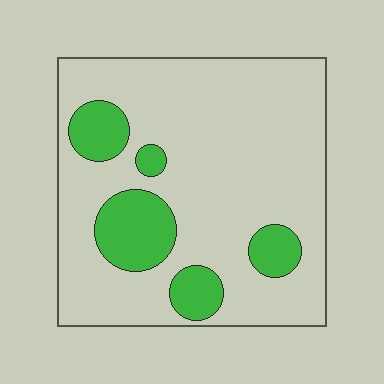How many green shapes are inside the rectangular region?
5.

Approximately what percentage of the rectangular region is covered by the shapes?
Approximately 20%.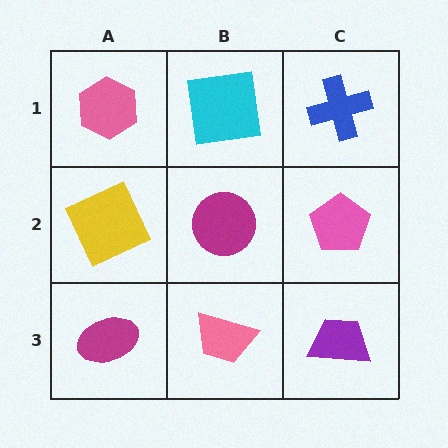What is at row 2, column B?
A magenta circle.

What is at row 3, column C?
A purple trapezoid.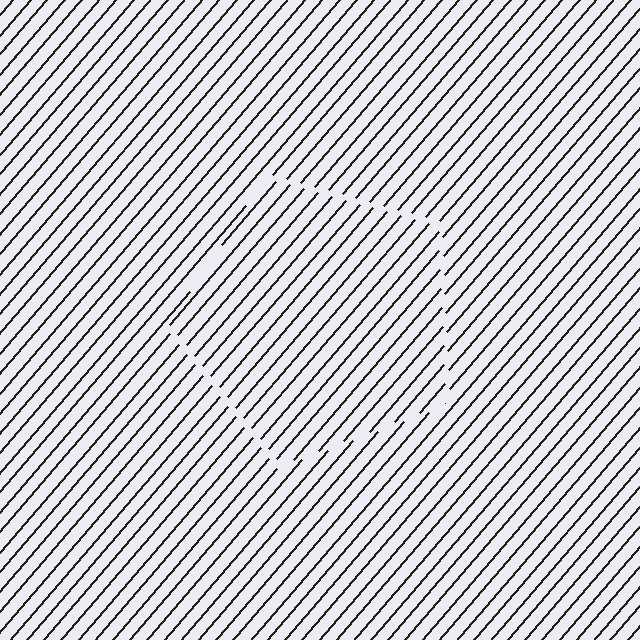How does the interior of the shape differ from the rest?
The interior of the shape contains the same grating, shifted by half a period — the contour is defined by the phase discontinuity where line-ends from the inner and outer gratings abut.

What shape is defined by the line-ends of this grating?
An illusory pentagon. The interior of the shape contains the same grating, shifted by half a period — the contour is defined by the phase discontinuity where line-ends from the inner and outer gratings abut.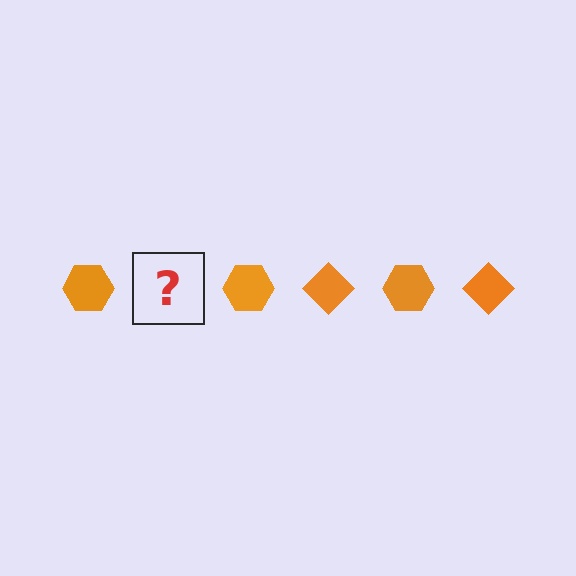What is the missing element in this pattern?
The missing element is an orange diamond.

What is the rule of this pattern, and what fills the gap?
The rule is that the pattern cycles through hexagon, diamond shapes in orange. The gap should be filled with an orange diamond.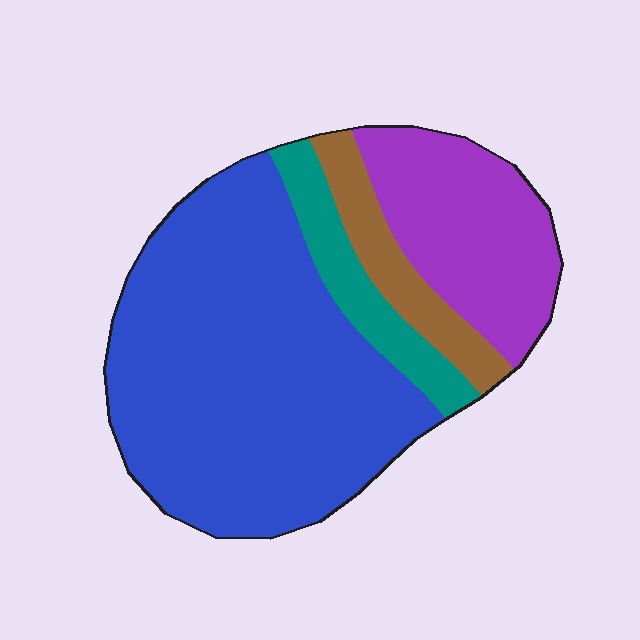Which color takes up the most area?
Blue, at roughly 60%.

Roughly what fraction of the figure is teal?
Teal covers 10% of the figure.